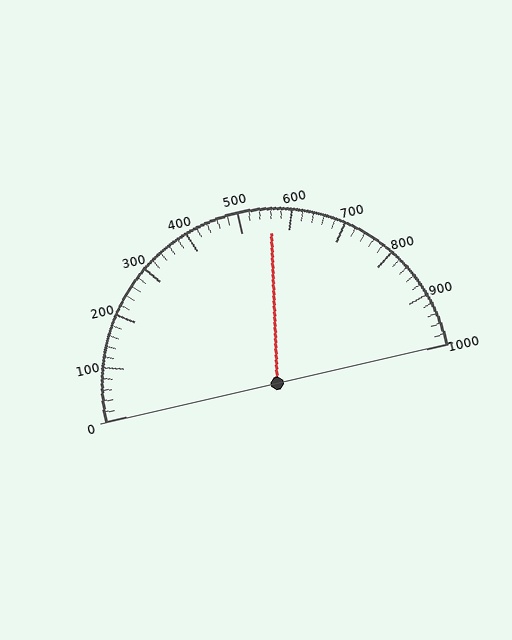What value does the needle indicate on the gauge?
The needle indicates approximately 560.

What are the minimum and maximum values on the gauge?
The gauge ranges from 0 to 1000.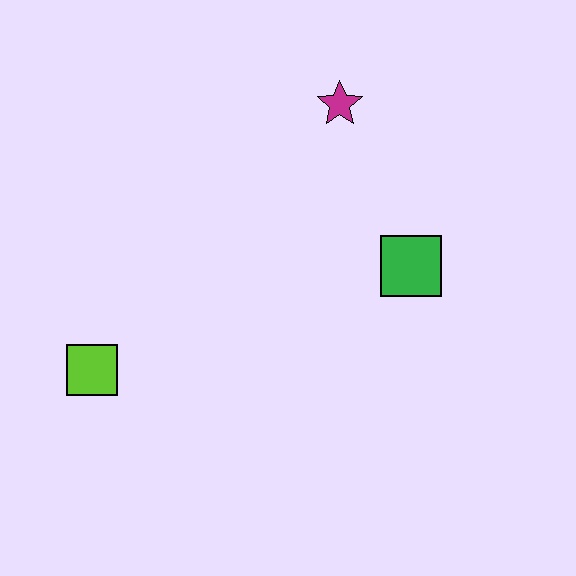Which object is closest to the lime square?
The green square is closest to the lime square.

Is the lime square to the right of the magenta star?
No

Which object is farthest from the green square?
The lime square is farthest from the green square.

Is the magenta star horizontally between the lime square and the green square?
Yes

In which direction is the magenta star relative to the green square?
The magenta star is above the green square.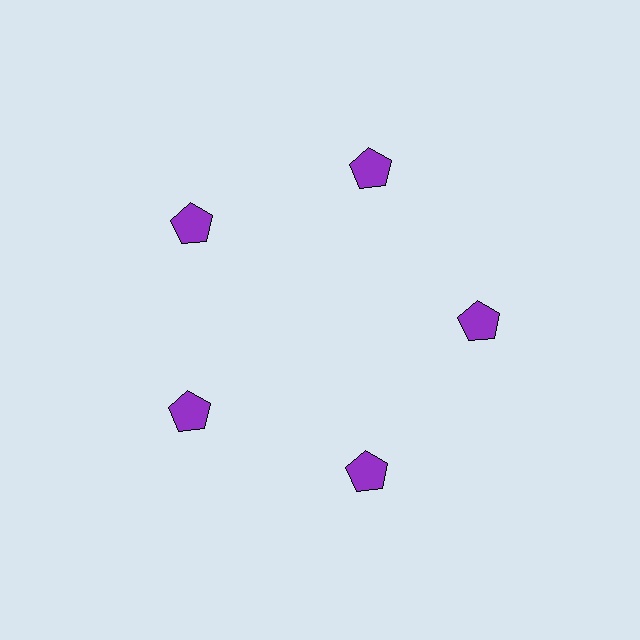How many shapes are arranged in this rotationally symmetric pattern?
There are 5 shapes, arranged in 5 groups of 1.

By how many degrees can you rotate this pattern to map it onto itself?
The pattern maps onto itself every 72 degrees of rotation.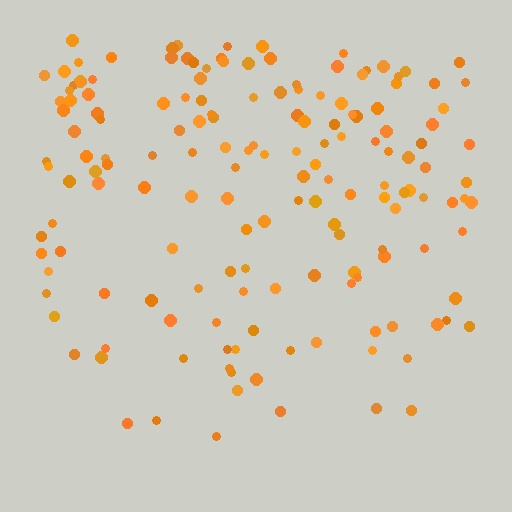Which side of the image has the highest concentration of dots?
The top.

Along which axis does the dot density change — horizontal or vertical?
Vertical.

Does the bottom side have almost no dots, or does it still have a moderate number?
Still a moderate number, just noticeably fewer than the top.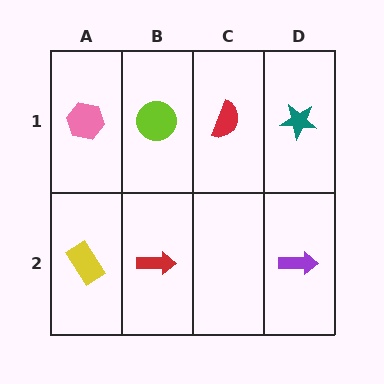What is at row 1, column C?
A red semicircle.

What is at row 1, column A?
A pink hexagon.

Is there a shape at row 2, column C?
No, that cell is empty.